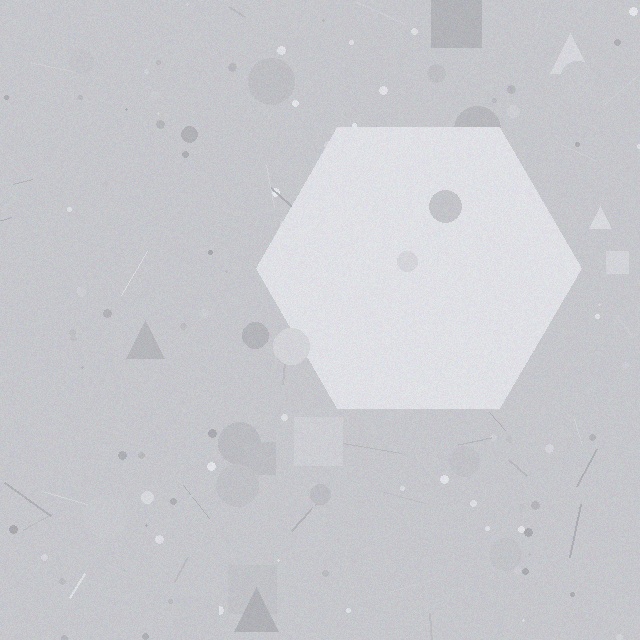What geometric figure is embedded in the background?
A hexagon is embedded in the background.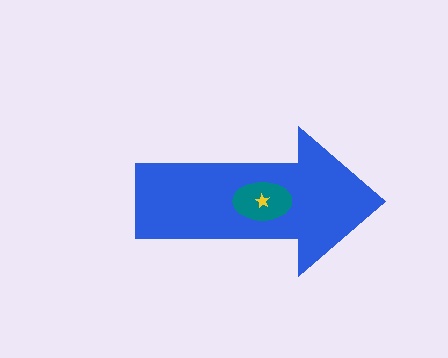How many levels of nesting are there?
3.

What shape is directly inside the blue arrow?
The teal ellipse.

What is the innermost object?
The yellow star.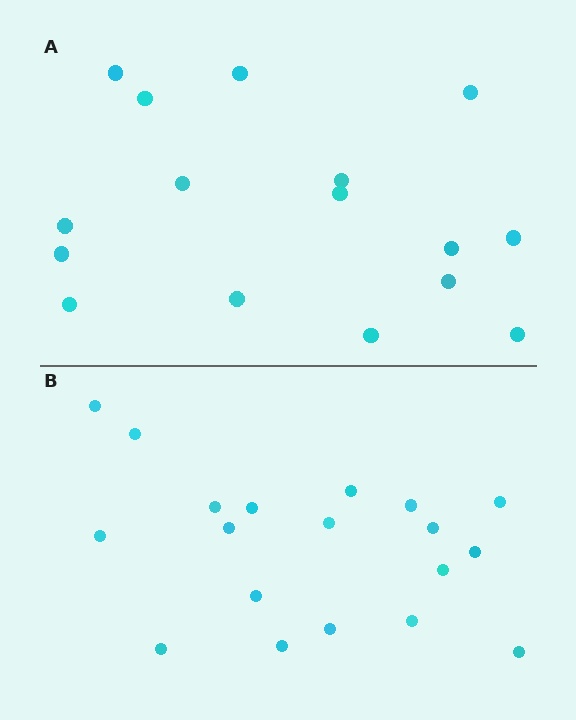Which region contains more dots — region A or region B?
Region B (the bottom region) has more dots.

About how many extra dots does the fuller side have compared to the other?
Region B has just a few more — roughly 2 or 3 more dots than region A.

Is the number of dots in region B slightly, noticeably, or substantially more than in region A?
Region B has only slightly more — the two regions are fairly close. The ratio is roughly 1.2 to 1.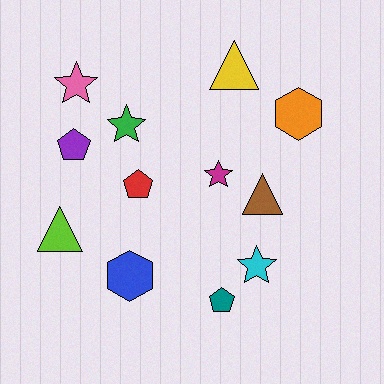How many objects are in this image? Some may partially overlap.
There are 12 objects.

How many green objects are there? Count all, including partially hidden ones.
There is 1 green object.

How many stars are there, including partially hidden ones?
There are 4 stars.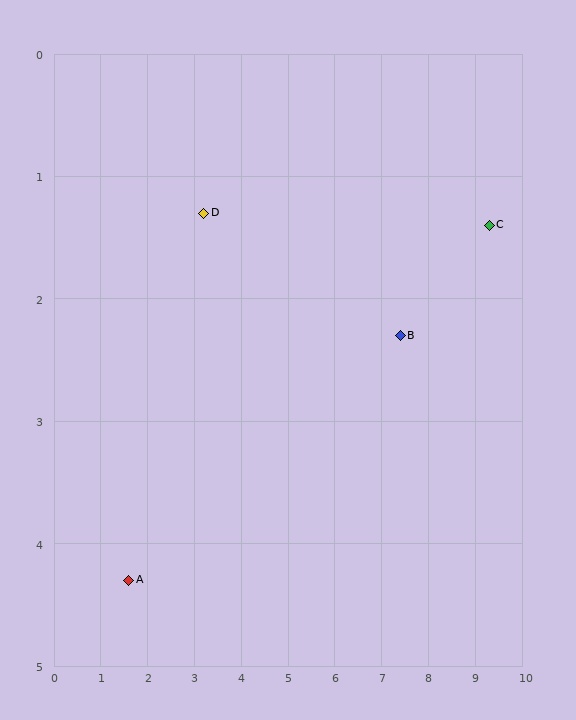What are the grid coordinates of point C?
Point C is at approximately (9.3, 1.4).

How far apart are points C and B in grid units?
Points C and B are about 2.1 grid units apart.